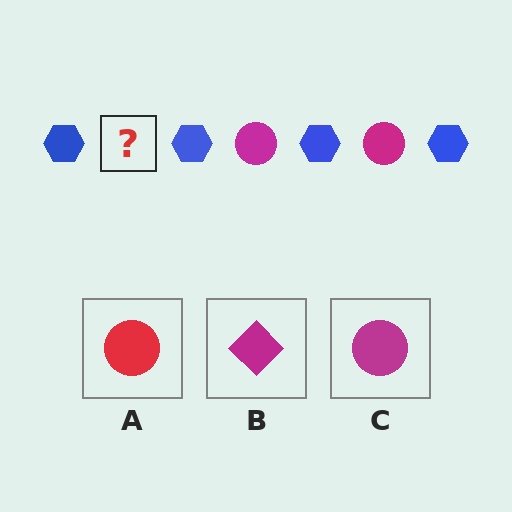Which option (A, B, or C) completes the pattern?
C.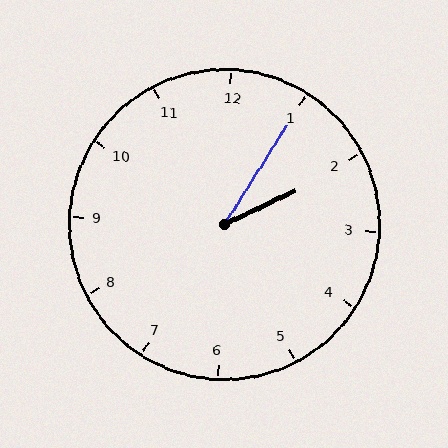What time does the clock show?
2:05.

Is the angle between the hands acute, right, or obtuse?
It is acute.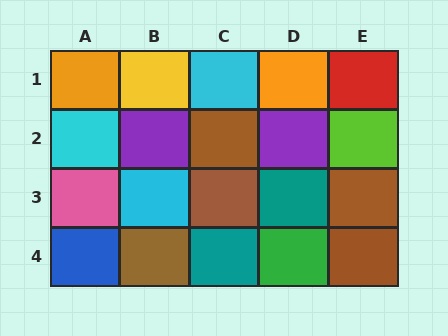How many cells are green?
1 cell is green.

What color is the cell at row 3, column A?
Pink.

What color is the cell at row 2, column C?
Brown.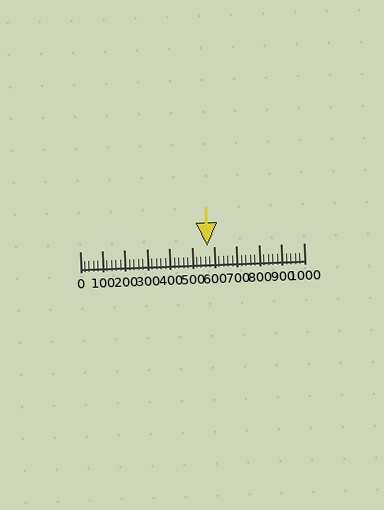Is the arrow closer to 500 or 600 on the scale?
The arrow is closer to 600.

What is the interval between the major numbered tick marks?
The major tick marks are spaced 100 units apart.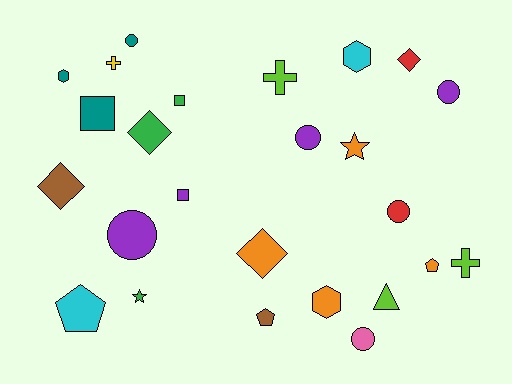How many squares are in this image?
There are 3 squares.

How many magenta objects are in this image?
There are no magenta objects.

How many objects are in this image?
There are 25 objects.